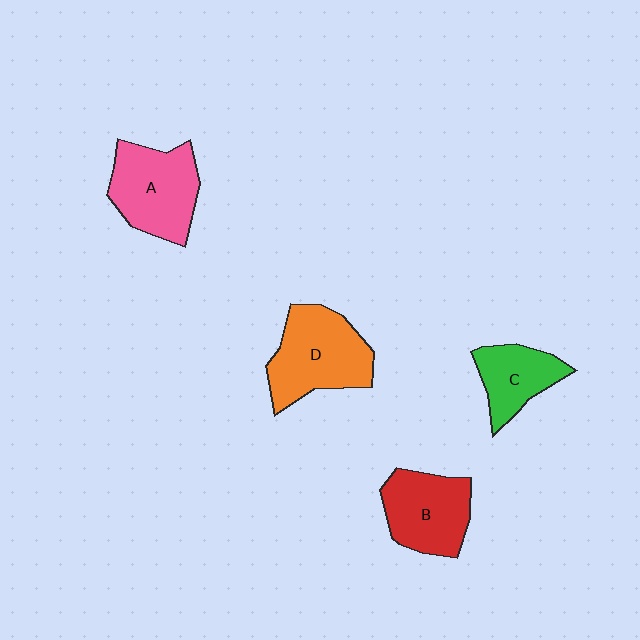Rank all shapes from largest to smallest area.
From largest to smallest: D (orange), A (pink), B (red), C (green).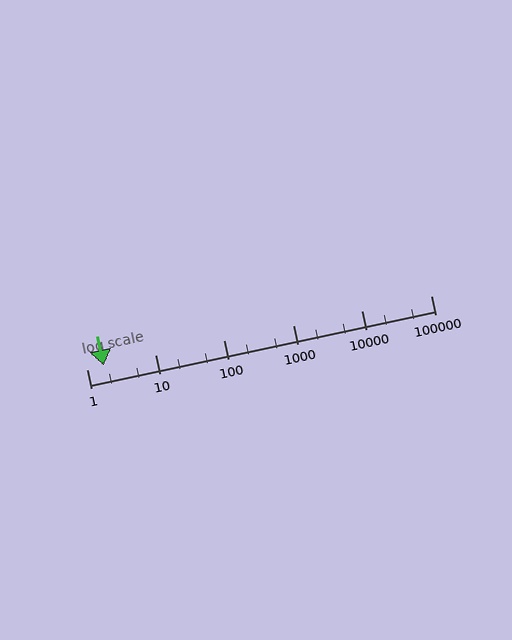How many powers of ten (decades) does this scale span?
The scale spans 5 decades, from 1 to 100000.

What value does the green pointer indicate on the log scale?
The pointer indicates approximately 1.8.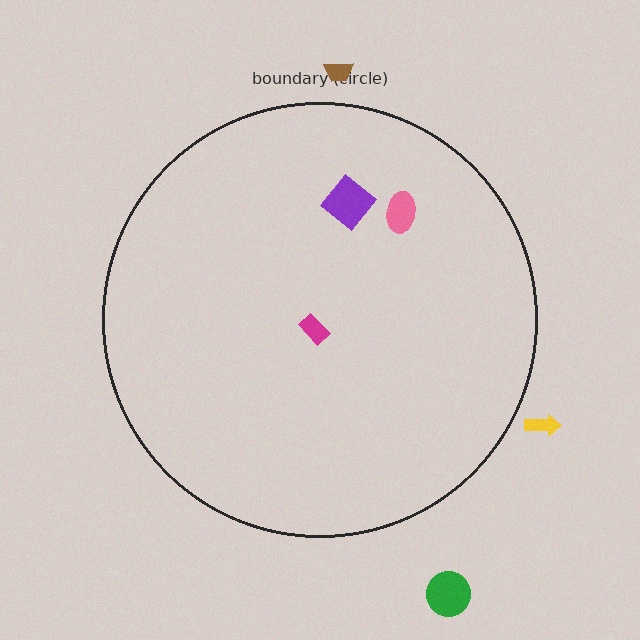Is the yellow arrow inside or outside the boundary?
Outside.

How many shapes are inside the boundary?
3 inside, 3 outside.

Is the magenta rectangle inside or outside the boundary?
Inside.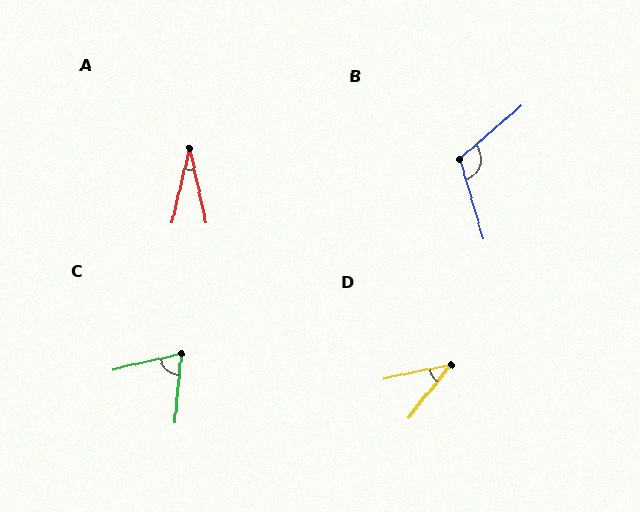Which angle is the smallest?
A, at approximately 25 degrees.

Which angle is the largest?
B, at approximately 114 degrees.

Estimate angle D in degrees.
Approximately 39 degrees.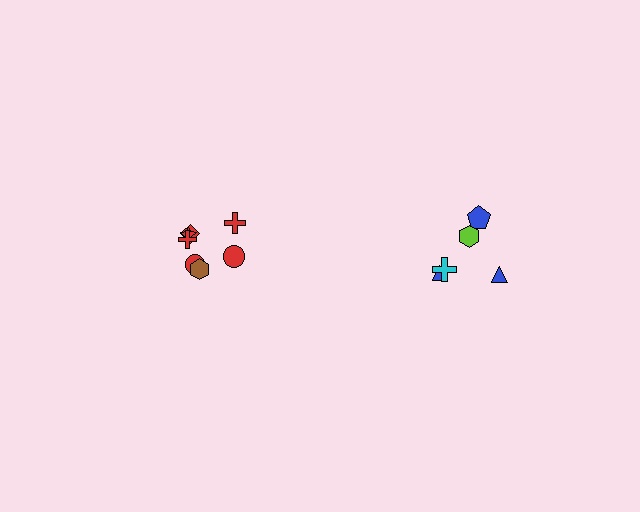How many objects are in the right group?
There are 5 objects.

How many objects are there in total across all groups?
There are 12 objects.